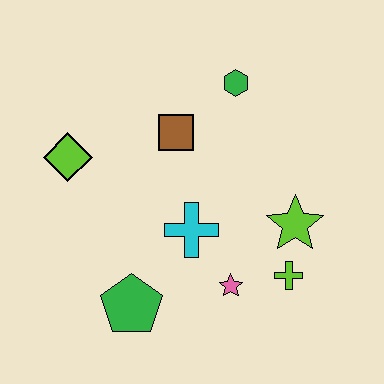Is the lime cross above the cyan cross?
No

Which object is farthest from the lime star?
The lime diamond is farthest from the lime star.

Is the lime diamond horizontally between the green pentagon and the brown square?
No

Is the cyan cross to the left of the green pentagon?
No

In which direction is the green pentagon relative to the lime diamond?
The green pentagon is below the lime diamond.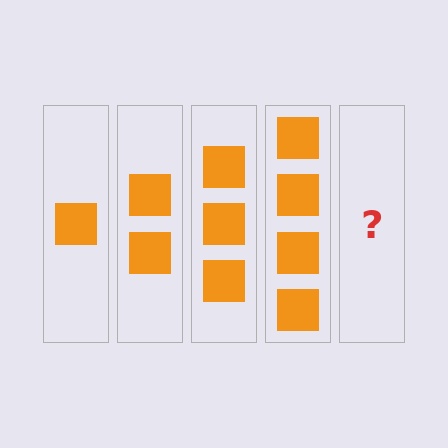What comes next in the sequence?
The next element should be 5 squares.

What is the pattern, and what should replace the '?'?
The pattern is that each step adds one more square. The '?' should be 5 squares.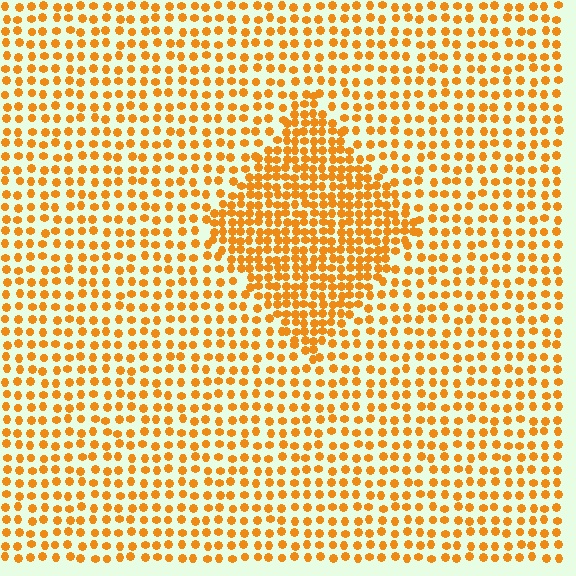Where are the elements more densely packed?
The elements are more densely packed inside the diamond boundary.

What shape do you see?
I see a diamond.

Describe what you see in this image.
The image contains small orange elements arranged at two different densities. A diamond-shaped region is visible where the elements are more densely packed than the surrounding area.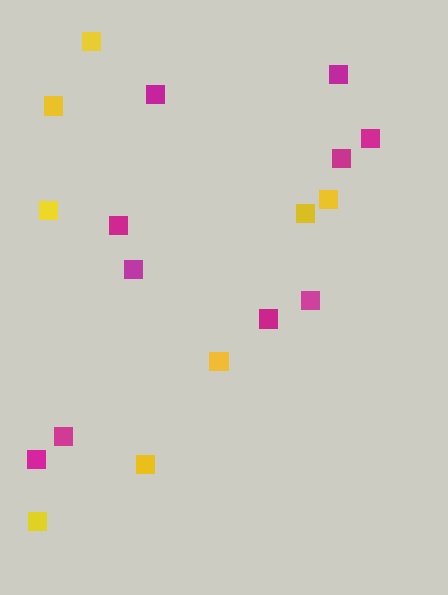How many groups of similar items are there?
There are 2 groups: one group of yellow squares (8) and one group of magenta squares (10).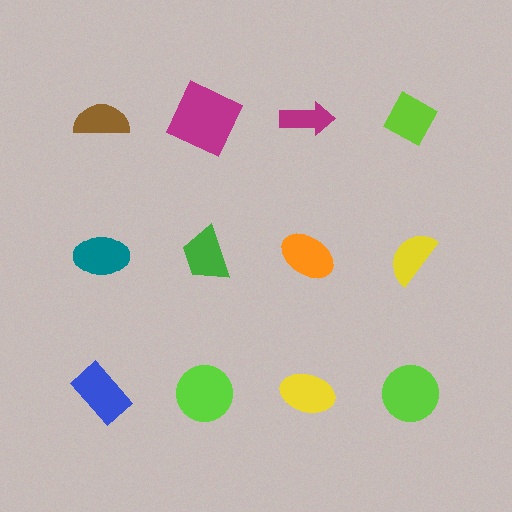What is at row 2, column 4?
A yellow semicircle.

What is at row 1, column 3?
A magenta arrow.